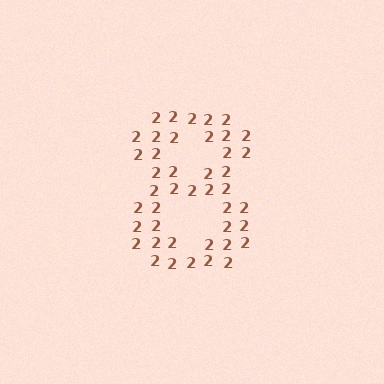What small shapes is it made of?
It is made of small digit 2's.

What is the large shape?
The large shape is the digit 8.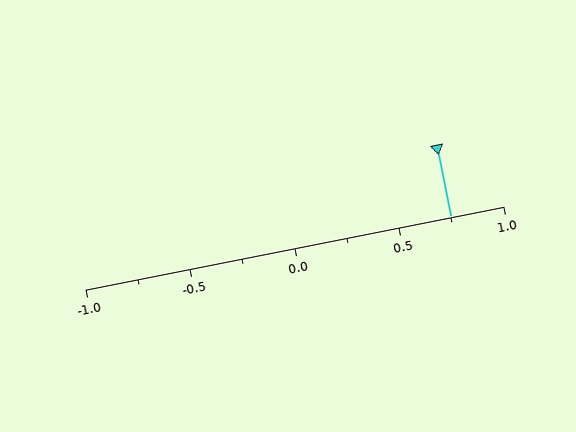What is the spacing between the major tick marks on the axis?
The major ticks are spaced 0.5 apart.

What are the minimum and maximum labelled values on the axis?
The axis runs from -1.0 to 1.0.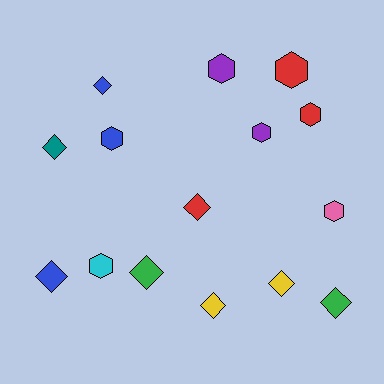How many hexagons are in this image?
There are 7 hexagons.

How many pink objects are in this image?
There is 1 pink object.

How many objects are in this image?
There are 15 objects.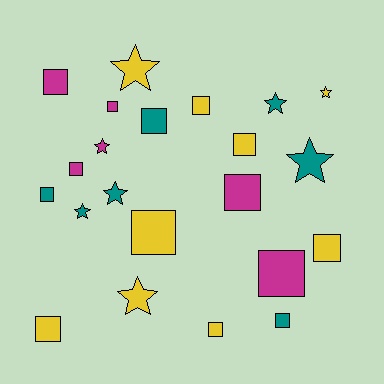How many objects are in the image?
There are 22 objects.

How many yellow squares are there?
There are 6 yellow squares.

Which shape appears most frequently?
Square, with 14 objects.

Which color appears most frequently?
Yellow, with 9 objects.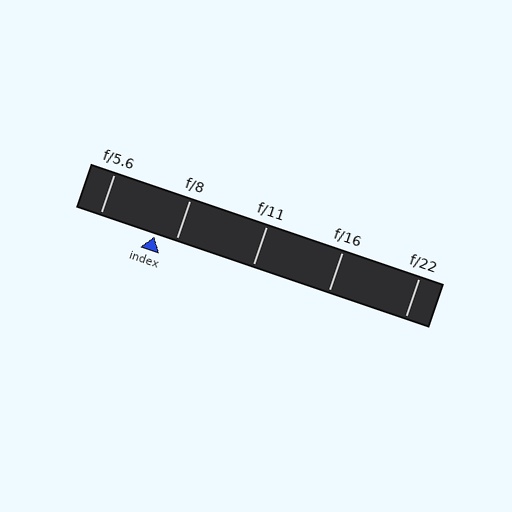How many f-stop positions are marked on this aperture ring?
There are 5 f-stop positions marked.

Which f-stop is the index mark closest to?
The index mark is closest to f/8.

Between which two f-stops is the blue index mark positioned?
The index mark is between f/5.6 and f/8.